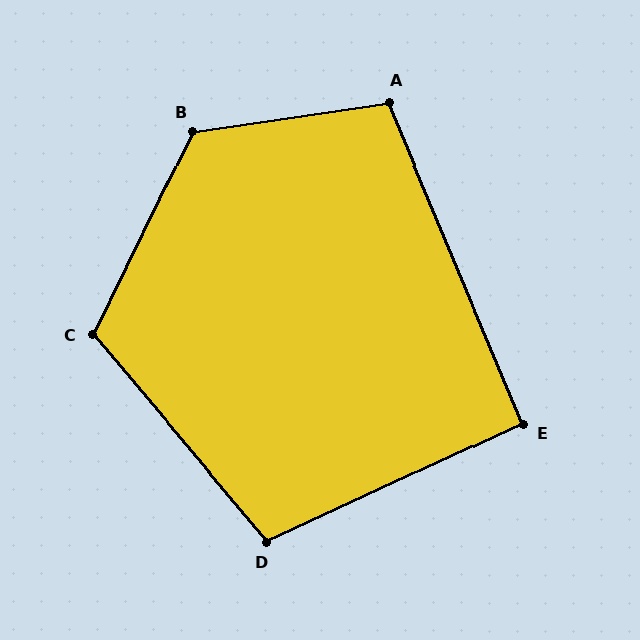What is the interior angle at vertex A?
Approximately 105 degrees (obtuse).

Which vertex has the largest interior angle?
B, at approximately 124 degrees.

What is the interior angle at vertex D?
Approximately 105 degrees (obtuse).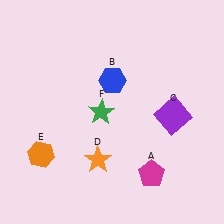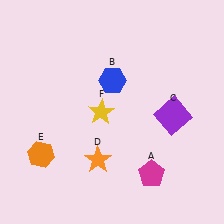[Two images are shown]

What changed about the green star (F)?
In Image 1, F is green. In Image 2, it changed to yellow.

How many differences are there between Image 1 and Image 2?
There is 1 difference between the two images.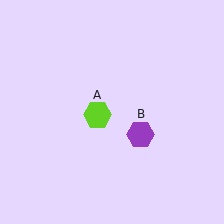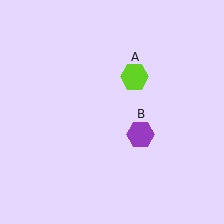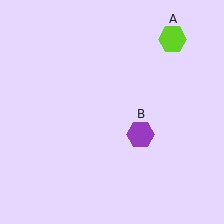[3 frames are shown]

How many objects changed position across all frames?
1 object changed position: lime hexagon (object A).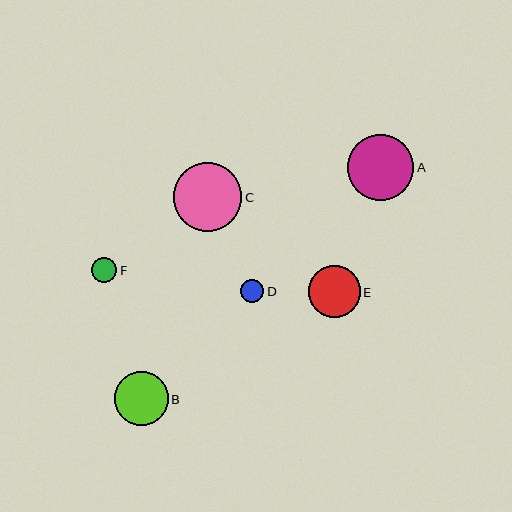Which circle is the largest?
Circle C is the largest with a size of approximately 69 pixels.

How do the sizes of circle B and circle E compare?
Circle B and circle E are approximately the same size.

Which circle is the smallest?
Circle D is the smallest with a size of approximately 23 pixels.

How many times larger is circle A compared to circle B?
Circle A is approximately 1.2 times the size of circle B.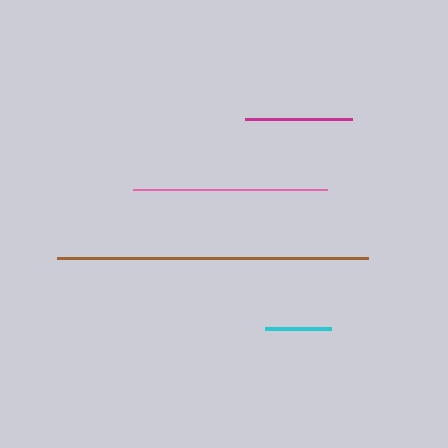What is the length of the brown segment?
The brown segment is approximately 312 pixels long.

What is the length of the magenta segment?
The magenta segment is approximately 107 pixels long.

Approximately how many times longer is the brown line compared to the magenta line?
The brown line is approximately 2.9 times the length of the magenta line.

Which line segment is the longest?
The brown line is the longest at approximately 312 pixels.